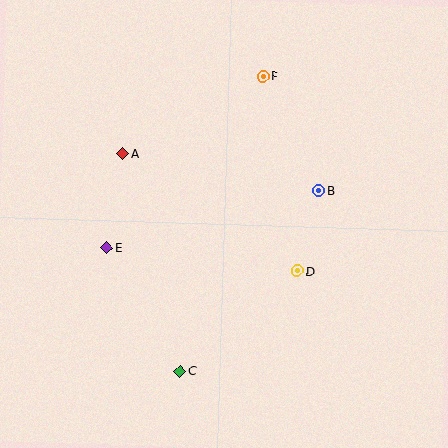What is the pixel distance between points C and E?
The distance between C and E is 144 pixels.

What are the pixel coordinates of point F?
Point F is at (263, 76).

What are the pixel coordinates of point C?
Point C is at (180, 371).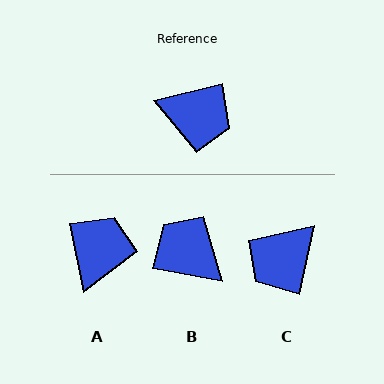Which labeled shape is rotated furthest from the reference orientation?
B, about 156 degrees away.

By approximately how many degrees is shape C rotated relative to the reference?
Approximately 116 degrees clockwise.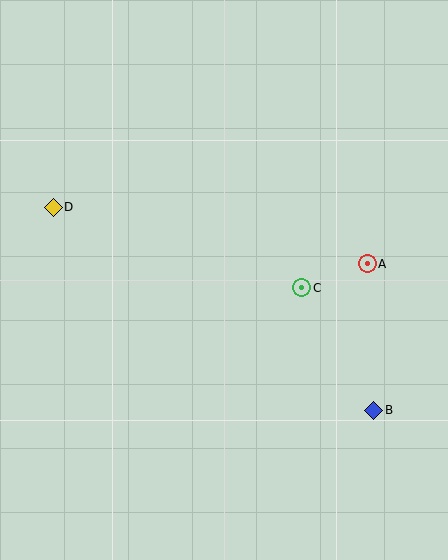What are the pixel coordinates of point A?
Point A is at (367, 264).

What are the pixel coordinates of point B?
Point B is at (374, 410).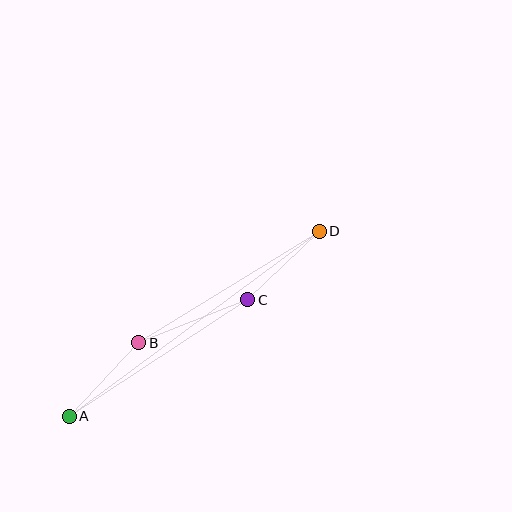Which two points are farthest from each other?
Points A and D are farthest from each other.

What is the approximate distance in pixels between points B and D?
The distance between B and D is approximately 212 pixels.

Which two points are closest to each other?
Points C and D are closest to each other.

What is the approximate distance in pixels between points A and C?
The distance between A and C is approximately 213 pixels.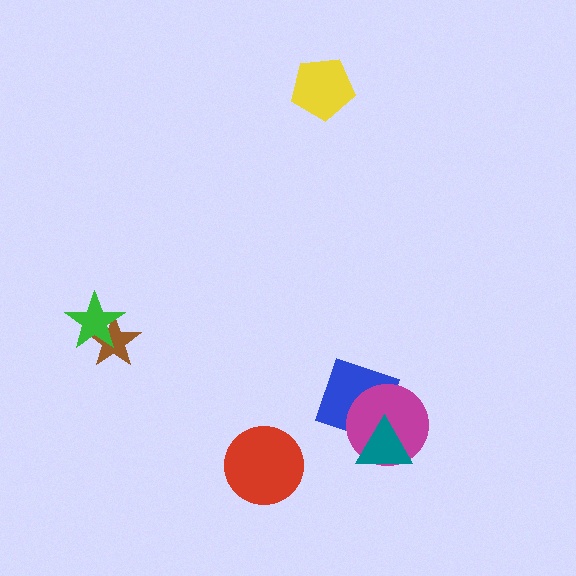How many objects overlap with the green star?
1 object overlaps with the green star.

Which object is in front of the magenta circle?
The teal triangle is in front of the magenta circle.